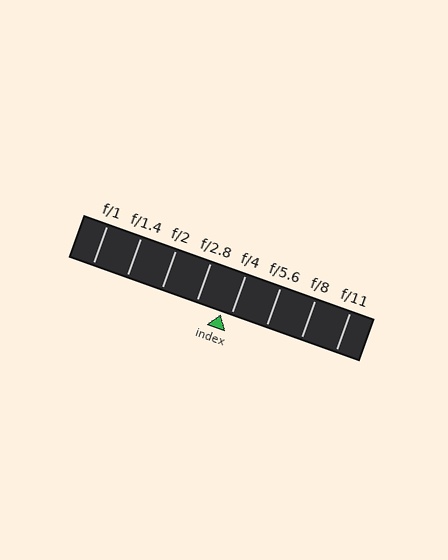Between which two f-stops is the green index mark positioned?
The index mark is between f/2.8 and f/4.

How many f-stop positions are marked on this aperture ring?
There are 8 f-stop positions marked.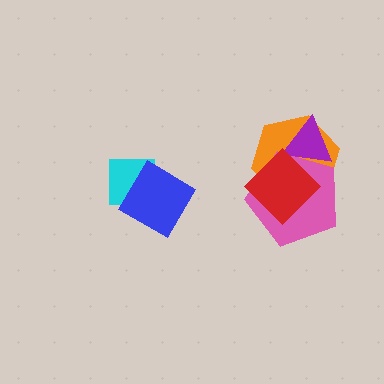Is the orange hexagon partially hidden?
Yes, it is partially covered by another shape.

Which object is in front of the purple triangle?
The red diamond is in front of the purple triangle.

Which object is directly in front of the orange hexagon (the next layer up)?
The pink pentagon is directly in front of the orange hexagon.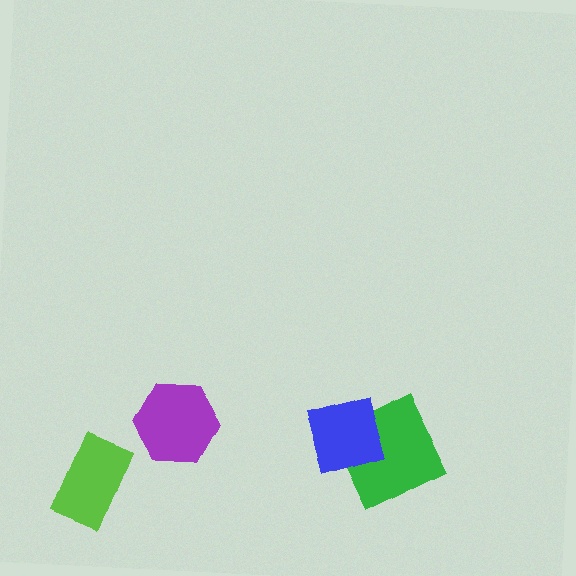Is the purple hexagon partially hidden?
No, no other shape covers it.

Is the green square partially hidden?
Yes, it is partially covered by another shape.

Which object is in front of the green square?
The blue diamond is in front of the green square.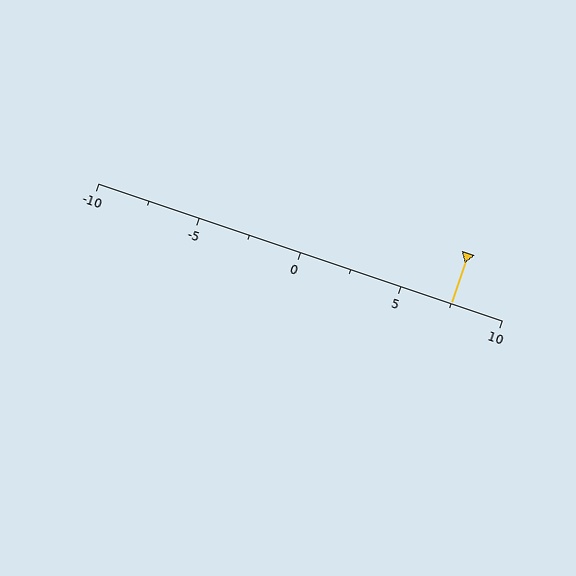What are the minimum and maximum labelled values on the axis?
The axis runs from -10 to 10.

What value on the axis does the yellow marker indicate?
The marker indicates approximately 7.5.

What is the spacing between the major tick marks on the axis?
The major ticks are spaced 5 apart.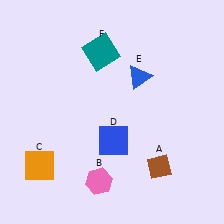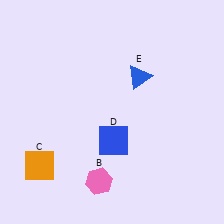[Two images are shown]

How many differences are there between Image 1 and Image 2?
There are 2 differences between the two images.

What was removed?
The brown diamond (A), the teal square (F) were removed in Image 2.